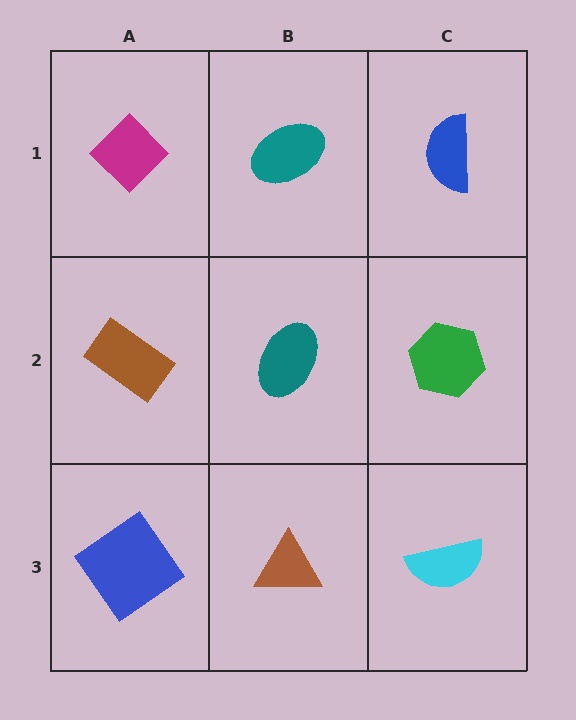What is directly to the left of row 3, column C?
A brown triangle.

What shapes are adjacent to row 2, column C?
A blue semicircle (row 1, column C), a cyan semicircle (row 3, column C), a teal ellipse (row 2, column B).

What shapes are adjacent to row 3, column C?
A green hexagon (row 2, column C), a brown triangle (row 3, column B).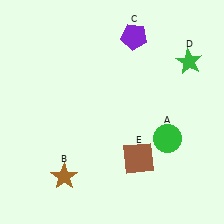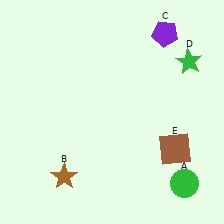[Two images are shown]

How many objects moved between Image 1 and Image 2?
3 objects moved between the two images.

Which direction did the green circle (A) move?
The green circle (A) moved down.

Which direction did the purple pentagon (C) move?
The purple pentagon (C) moved right.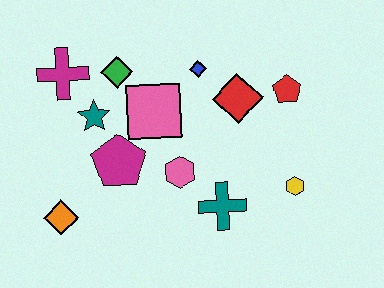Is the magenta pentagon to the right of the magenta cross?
Yes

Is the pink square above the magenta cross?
No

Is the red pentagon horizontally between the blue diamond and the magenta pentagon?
No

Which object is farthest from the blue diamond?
The orange diamond is farthest from the blue diamond.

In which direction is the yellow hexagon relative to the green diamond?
The yellow hexagon is to the right of the green diamond.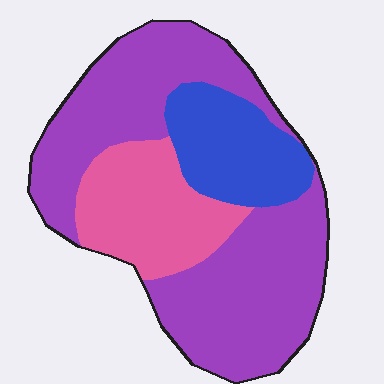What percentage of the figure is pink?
Pink covers roughly 20% of the figure.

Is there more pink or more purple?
Purple.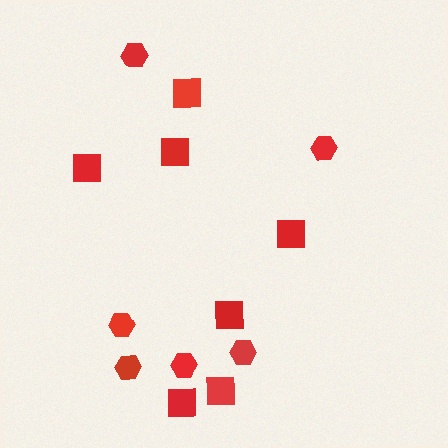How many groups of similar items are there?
There are 2 groups: one group of hexagons (6) and one group of squares (7).